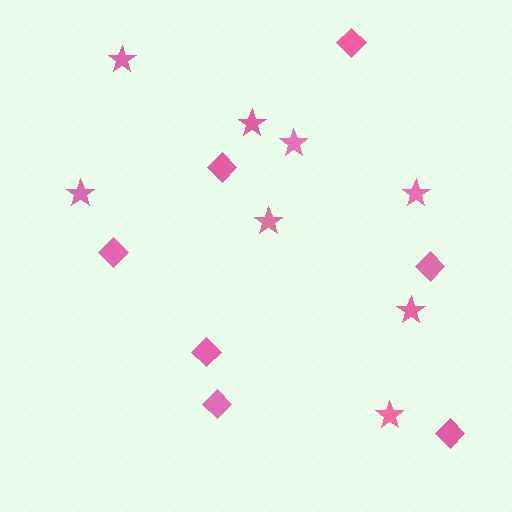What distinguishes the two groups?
There are 2 groups: one group of stars (8) and one group of diamonds (7).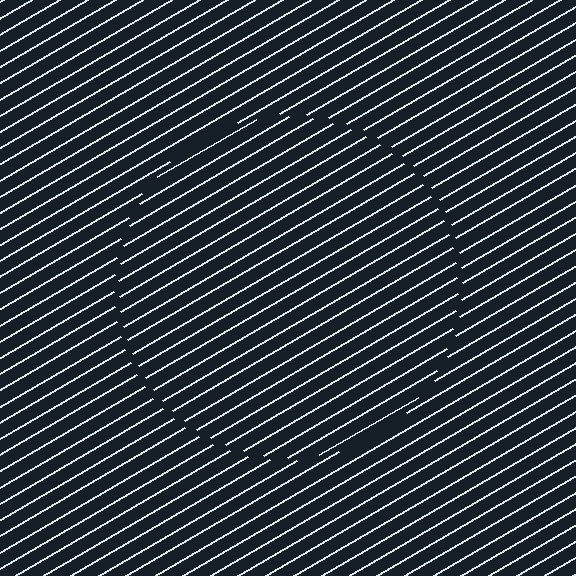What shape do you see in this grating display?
An illusory circle. The interior of the shape contains the same grating, shifted by half a period — the contour is defined by the phase discontinuity where line-ends from the inner and outer gratings abut.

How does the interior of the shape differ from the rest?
The interior of the shape contains the same grating, shifted by half a period — the contour is defined by the phase discontinuity where line-ends from the inner and outer gratings abut.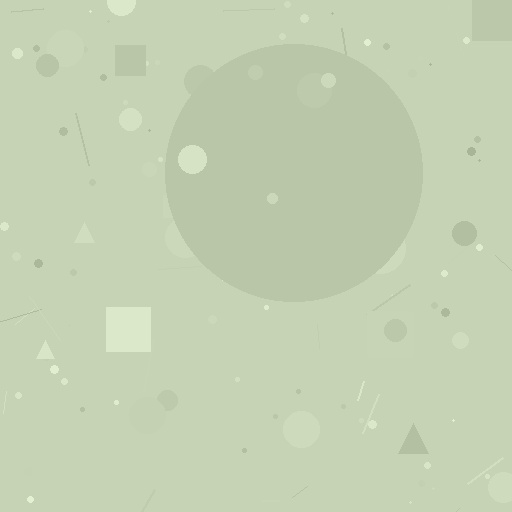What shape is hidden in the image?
A circle is hidden in the image.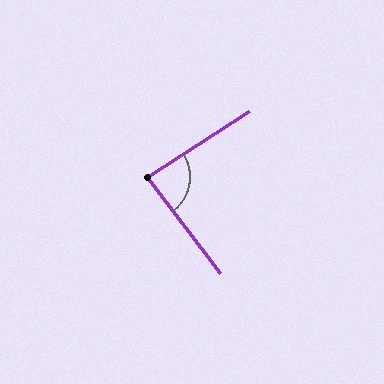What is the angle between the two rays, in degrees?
Approximately 85 degrees.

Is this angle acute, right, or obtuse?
It is approximately a right angle.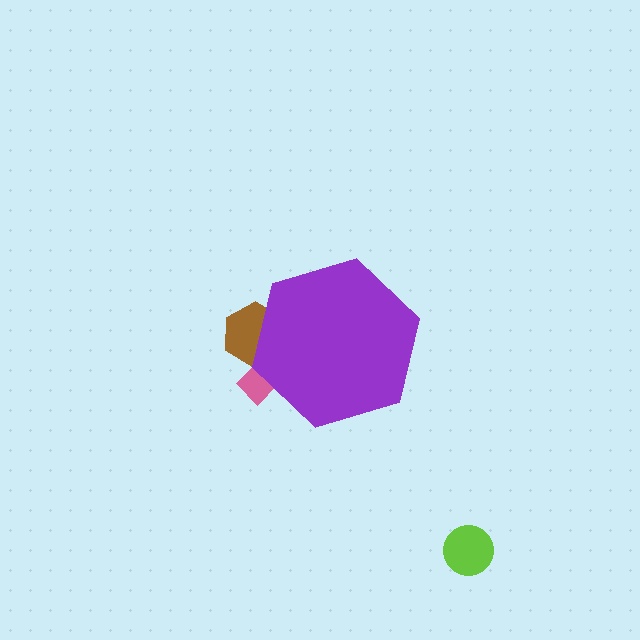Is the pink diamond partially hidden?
Yes, the pink diamond is partially hidden behind the purple hexagon.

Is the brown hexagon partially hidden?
Yes, the brown hexagon is partially hidden behind the purple hexagon.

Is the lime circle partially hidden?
No, the lime circle is fully visible.